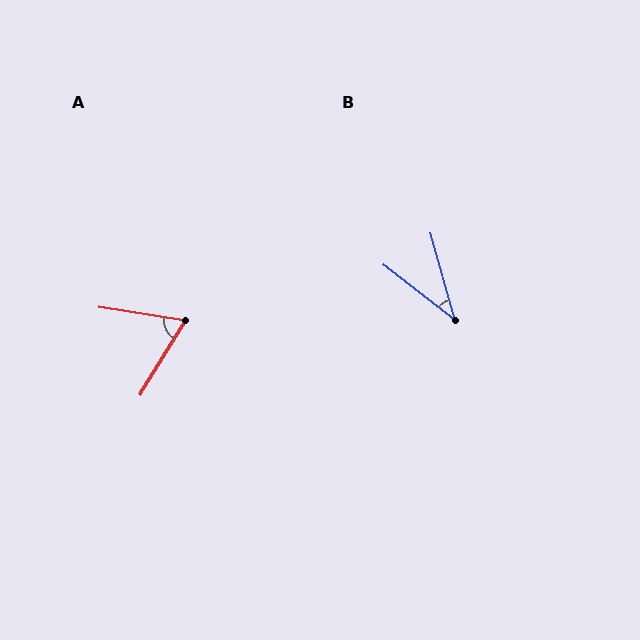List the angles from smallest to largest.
B (36°), A (68°).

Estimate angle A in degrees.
Approximately 68 degrees.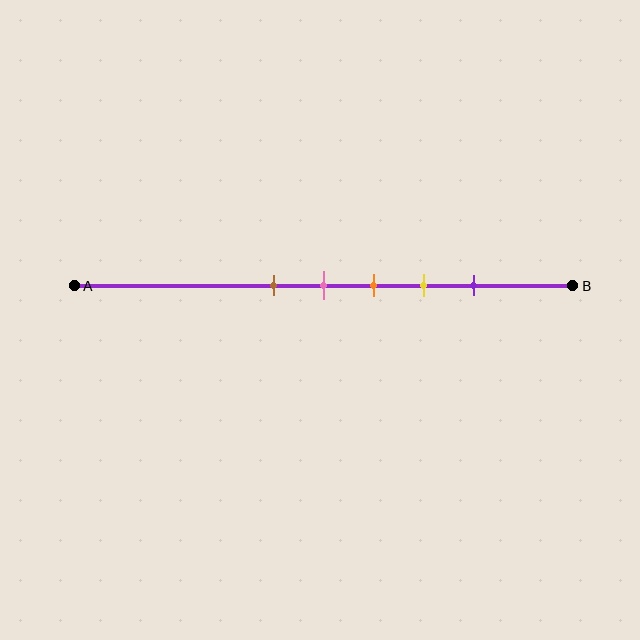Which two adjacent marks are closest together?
The brown and pink marks are the closest adjacent pair.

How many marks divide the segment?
There are 5 marks dividing the segment.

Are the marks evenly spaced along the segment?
Yes, the marks are approximately evenly spaced.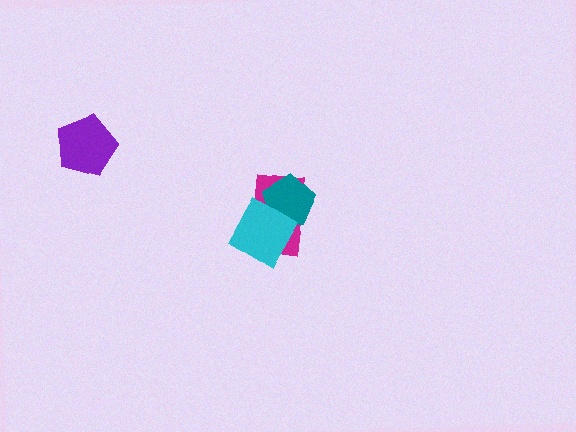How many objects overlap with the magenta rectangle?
2 objects overlap with the magenta rectangle.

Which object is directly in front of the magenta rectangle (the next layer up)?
The teal pentagon is directly in front of the magenta rectangle.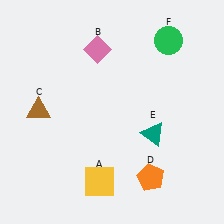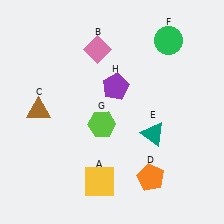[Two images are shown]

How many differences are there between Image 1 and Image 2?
There are 2 differences between the two images.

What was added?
A lime hexagon (G), a purple pentagon (H) were added in Image 2.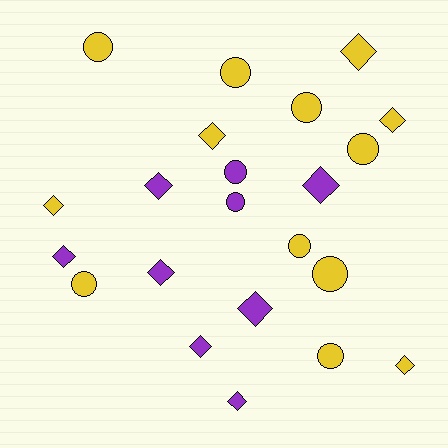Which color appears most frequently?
Yellow, with 13 objects.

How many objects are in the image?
There are 22 objects.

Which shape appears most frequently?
Diamond, with 12 objects.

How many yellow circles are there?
There are 8 yellow circles.